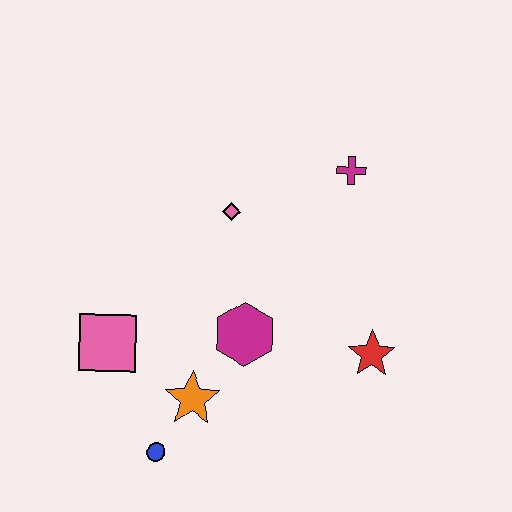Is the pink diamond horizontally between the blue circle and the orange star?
No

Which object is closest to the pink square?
The orange star is closest to the pink square.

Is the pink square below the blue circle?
No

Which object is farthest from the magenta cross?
The blue circle is farthest from the magenta cross.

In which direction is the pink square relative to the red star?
The pink square is to the left of the red star.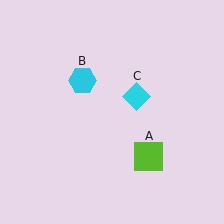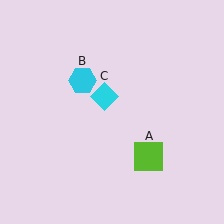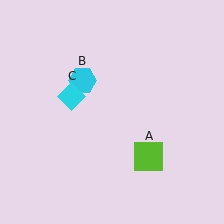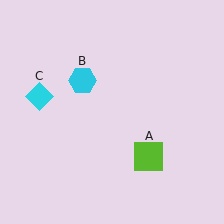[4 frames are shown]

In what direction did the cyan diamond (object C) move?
The cyan diamond (object C) moved left.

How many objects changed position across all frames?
1 object changed position: cyan diamond (object C).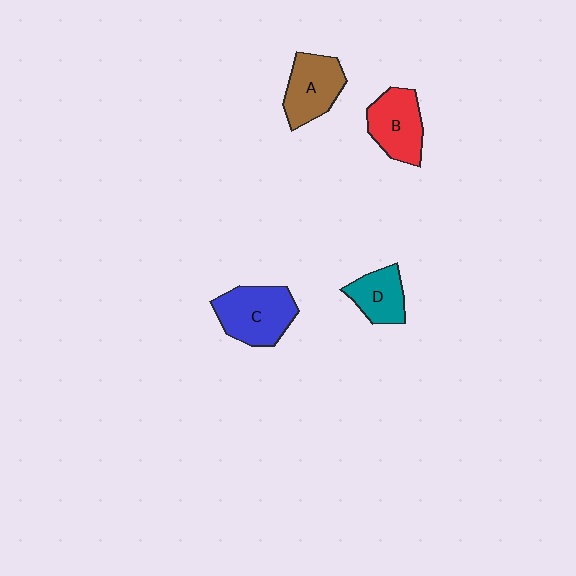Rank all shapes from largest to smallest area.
From largest to smallest: C (blue), B (red), A (brown), D (teal).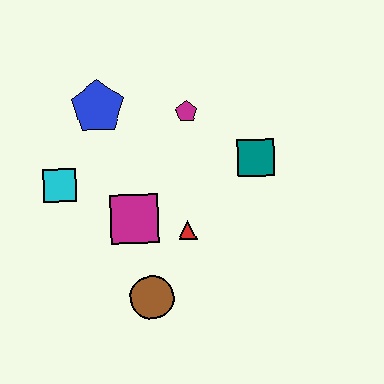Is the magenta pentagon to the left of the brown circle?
No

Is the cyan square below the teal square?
Yes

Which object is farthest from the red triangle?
The blue pentagon is farthest from the red triangle.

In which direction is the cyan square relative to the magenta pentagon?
The cyan square is to the left of the magenta pentagon.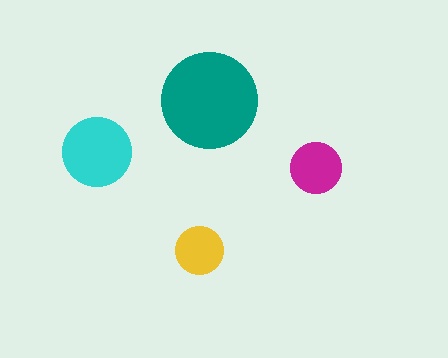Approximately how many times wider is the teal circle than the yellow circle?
About 2 times wider.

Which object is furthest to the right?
The magenta circle is rightmost.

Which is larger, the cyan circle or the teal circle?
The teal one.